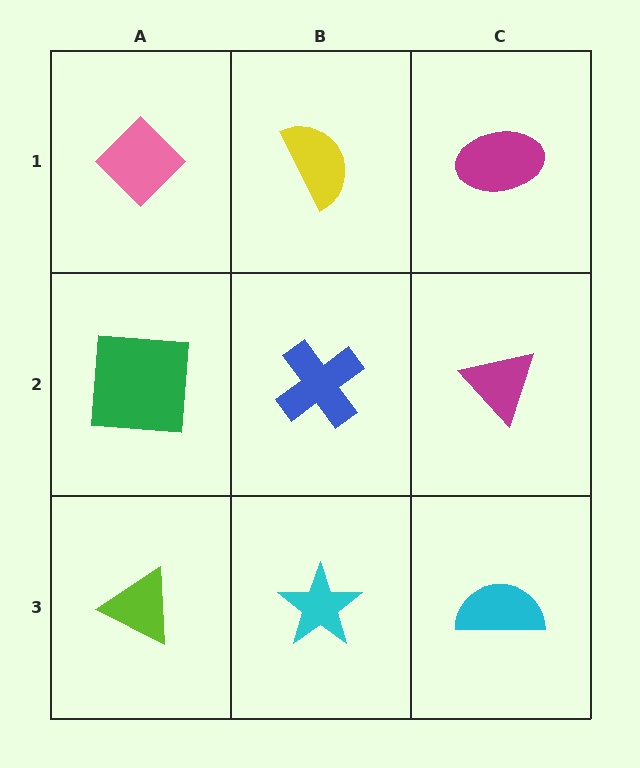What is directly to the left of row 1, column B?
A pink diamond.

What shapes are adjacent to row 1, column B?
A blue cross (row 2, column B), a pink diamond (row 1, column A), a magenta ellipse (row 1, column C).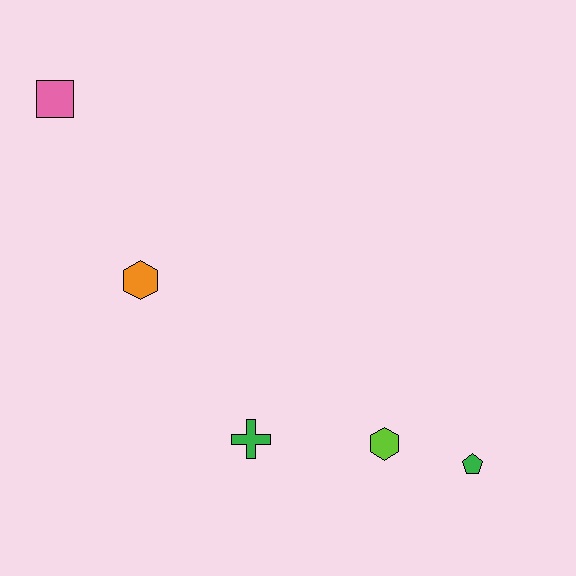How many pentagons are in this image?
There is 1 pentagon.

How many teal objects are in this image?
There are no teal objects.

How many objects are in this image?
There are 5 objects.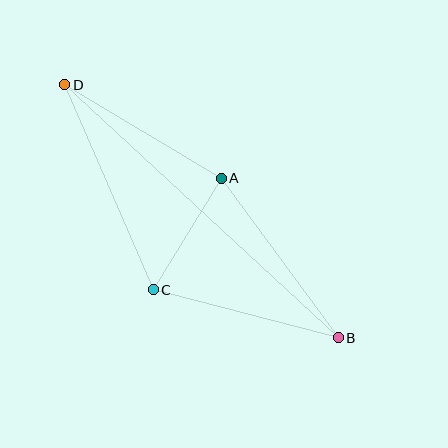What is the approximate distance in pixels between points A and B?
The distance between A and B is approximately 198 pixels.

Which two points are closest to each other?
Points A and C are closest to each other.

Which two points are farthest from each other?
Points B and D are farthest from each other.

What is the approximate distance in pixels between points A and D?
The distance between A and D is approximately 182 pixels.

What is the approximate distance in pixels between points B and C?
The distance between B and C is approximately 191 pixels.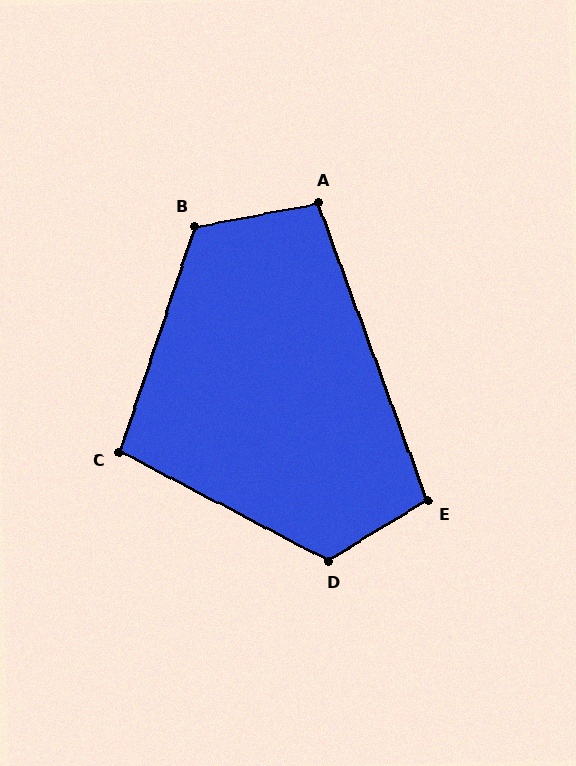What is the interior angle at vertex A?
Approximately 99 degrees (obtuse).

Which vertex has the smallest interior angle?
C, at approximately 99 degrees.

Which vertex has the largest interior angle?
D, at approximately 121 degrees.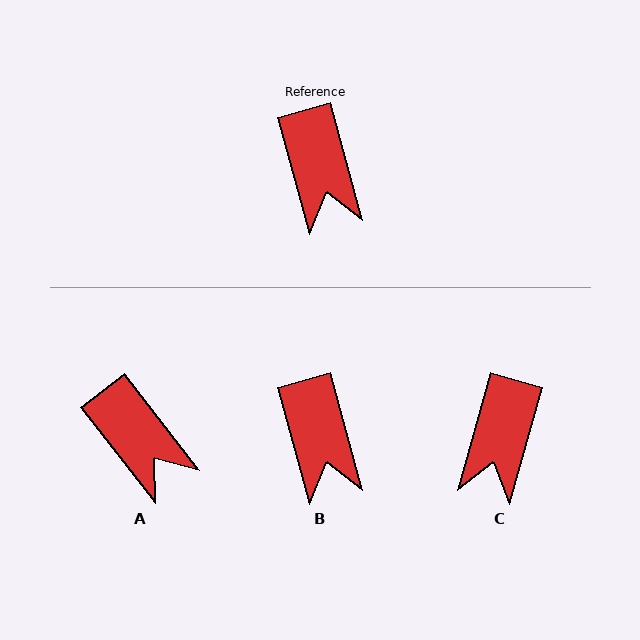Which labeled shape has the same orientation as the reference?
B.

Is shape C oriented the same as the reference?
No, it is off by about 31 degrees.